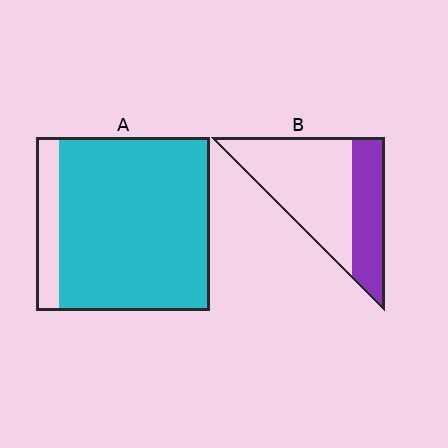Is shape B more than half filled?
No.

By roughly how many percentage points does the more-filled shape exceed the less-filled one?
By roughly 55 percentage points (A over B).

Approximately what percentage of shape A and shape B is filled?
A is approximately 85% and B is approximately 35%.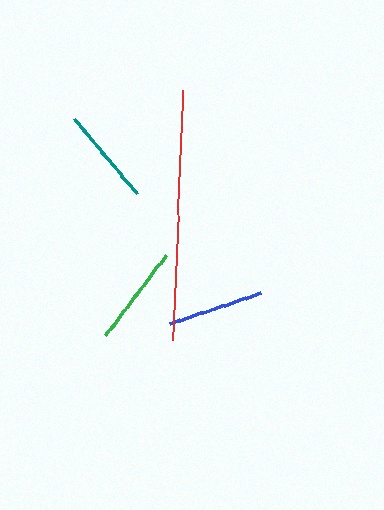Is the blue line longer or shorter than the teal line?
The teal line is longer than the blue line.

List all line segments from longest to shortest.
From longest to shortest: red, green, teal, blue.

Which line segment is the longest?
The red line is the longest at approximately 250 pixels.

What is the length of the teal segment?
The teal segment is approximately 97 pixels long.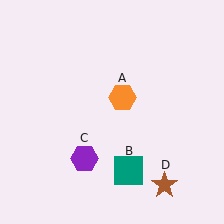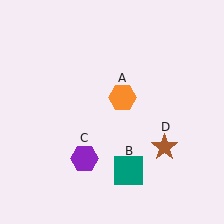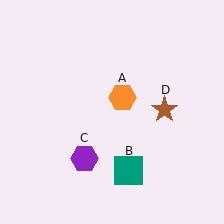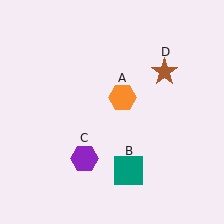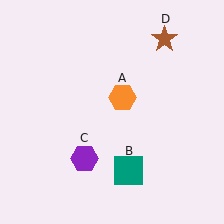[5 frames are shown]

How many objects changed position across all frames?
1 object changed position: brown star (object D).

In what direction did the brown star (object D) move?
The brown star (object D) moved up.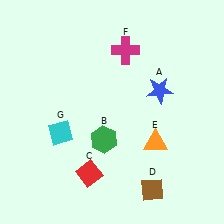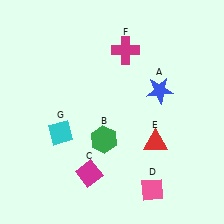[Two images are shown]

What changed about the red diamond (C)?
In Image 1, C is red. In Image 2, it changed to magenta.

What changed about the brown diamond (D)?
In Image 1, D is brown. In Image 2, it changed to pink.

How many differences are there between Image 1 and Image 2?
There are 3 differences between the two images.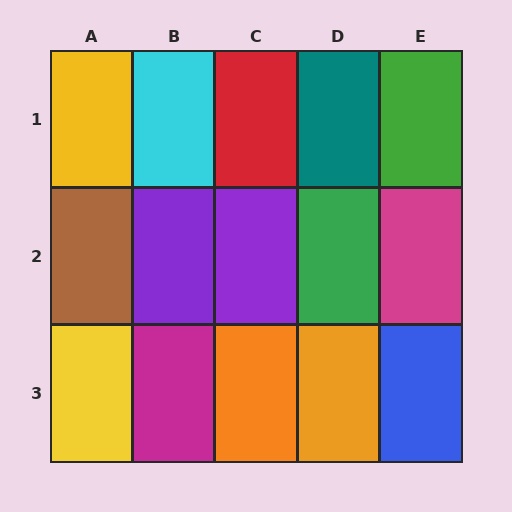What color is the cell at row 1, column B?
Cyan.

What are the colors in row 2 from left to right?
Brown, purple, purple, green, magenta.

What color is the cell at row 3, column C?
Orange.